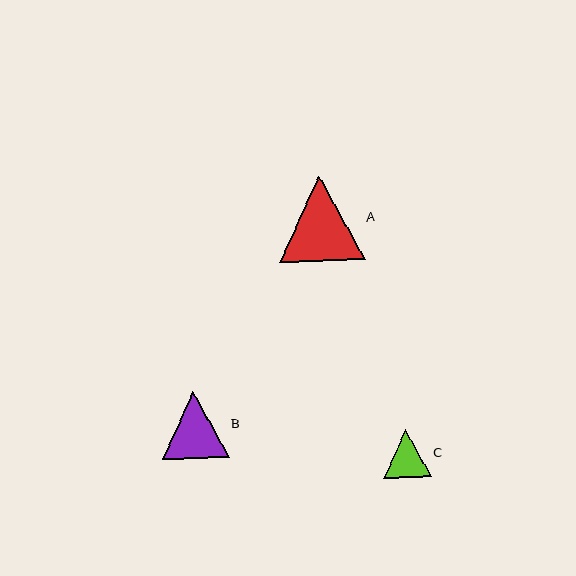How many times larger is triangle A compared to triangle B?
Triangle A is approximately 1.3 times the size of triangle B.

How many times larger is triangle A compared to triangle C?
Triangle A is approximately 1.8 times the size of triangle C.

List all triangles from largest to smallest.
From largest to smallest: A, B, C.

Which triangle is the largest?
Triangle A is the largest with a size of approximately 85 pixels.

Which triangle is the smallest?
Triangle C is the smallest with a size of approximately 48 pixels.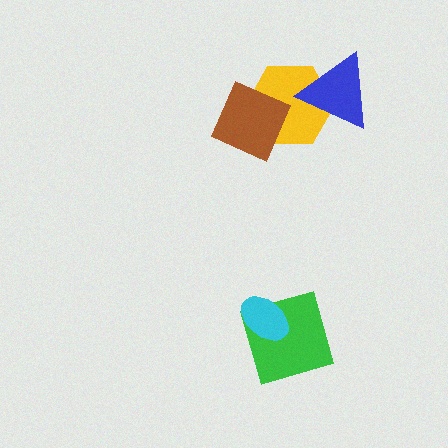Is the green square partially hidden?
Yes, it is partially covered by another shape.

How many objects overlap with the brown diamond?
1 object overlaps with the brown diamond.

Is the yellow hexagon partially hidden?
Yes, it is partially covered by another shape.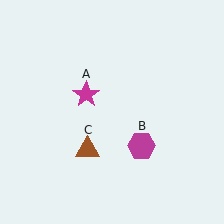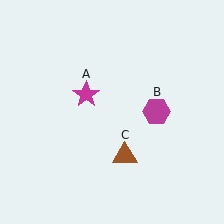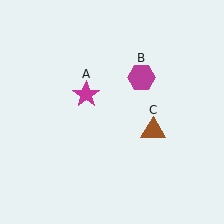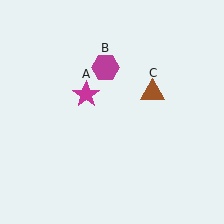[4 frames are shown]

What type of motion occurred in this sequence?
The magenta hexagon (object B), brown triangle (object C) rotated counterclockwise around the center of the scene.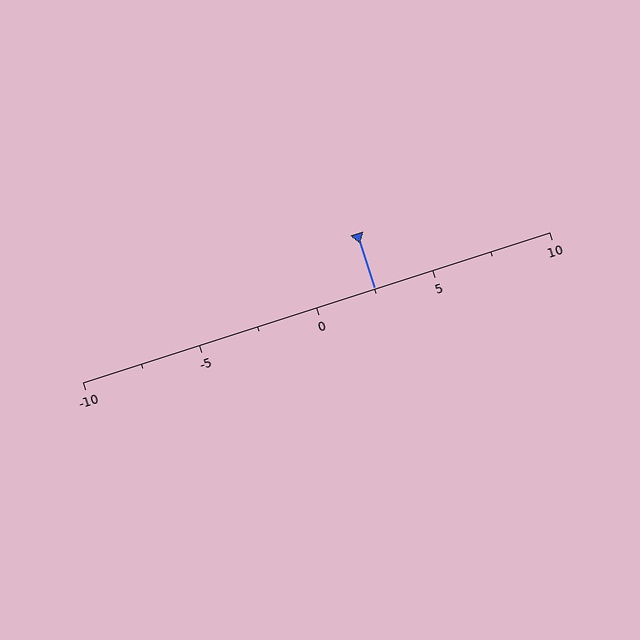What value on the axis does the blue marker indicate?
The marker indicates approximately 2.5.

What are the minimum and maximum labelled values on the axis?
The axis runs from -10 to 10.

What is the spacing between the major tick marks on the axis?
The major ticks are spaced 5 apart.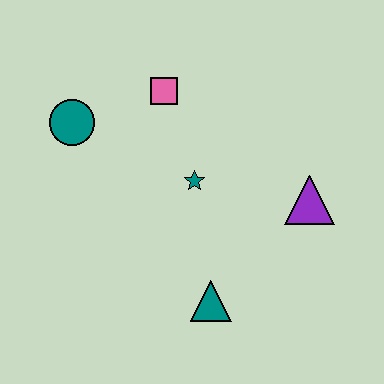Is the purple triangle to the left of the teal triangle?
No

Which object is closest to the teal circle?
The pink square is closest to the teal circle.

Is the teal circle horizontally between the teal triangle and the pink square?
No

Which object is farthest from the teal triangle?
The teal circle is farthest from the teal triangle.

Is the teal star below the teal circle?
Yes